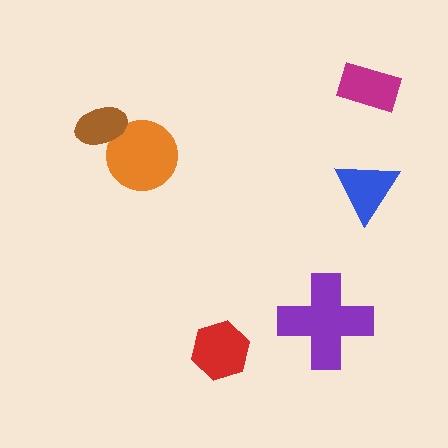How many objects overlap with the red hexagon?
0 objects overlap with the red hexagon.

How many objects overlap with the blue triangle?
0 objects overlap with the blue triangle.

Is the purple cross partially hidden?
No, no other shape covers it.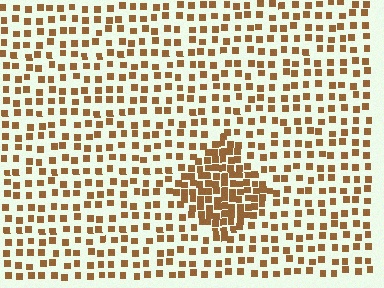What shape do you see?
I see a diamond.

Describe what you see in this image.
The image contains small brown elements arranged at two different densities. A diamond-shaped region is visible where the elements are more densely packed than the surrounding area.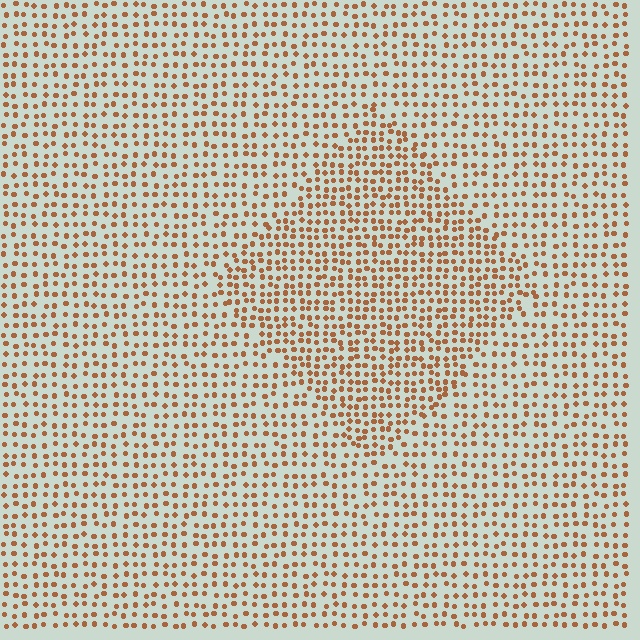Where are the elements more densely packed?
The elements are more densely packed inside the diamond boundary.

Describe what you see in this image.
The image contains small brown elements arranged at two different densities. A diamond-shaped region is visible where the elements are more densely packed than the surrounding area.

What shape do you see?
I see a diamond.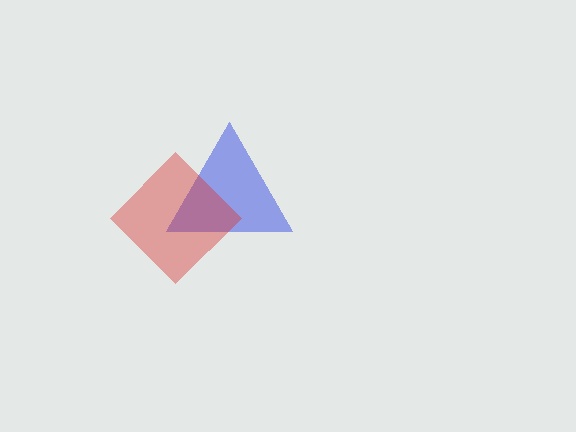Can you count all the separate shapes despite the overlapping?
Yes, there are 2 separate shapes.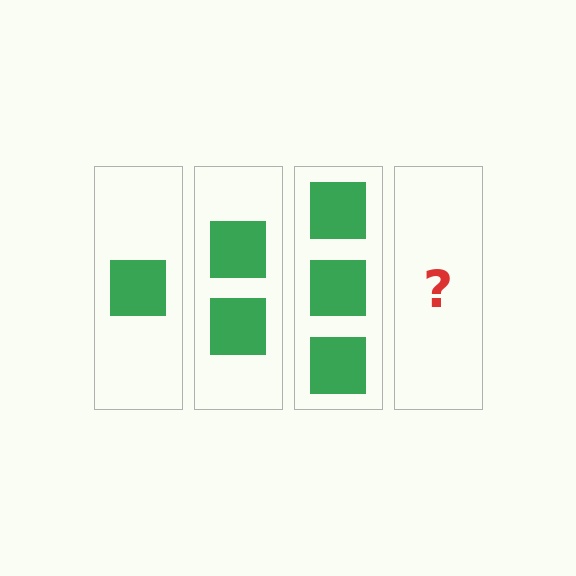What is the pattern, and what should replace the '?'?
The pattern is that each step adds one more square. The '?' should be 4 squares.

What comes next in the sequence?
The next element should be 4 squares.